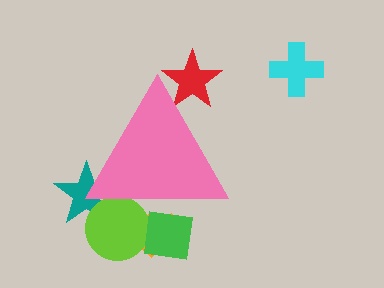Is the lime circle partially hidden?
Yes, the lime circle is partially hidden behind the pink triangle.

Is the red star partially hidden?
Yes, the red star is partially hidden behind the pink triangle.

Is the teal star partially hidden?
Yes, the teal star is partially hidden behind the pink triangle.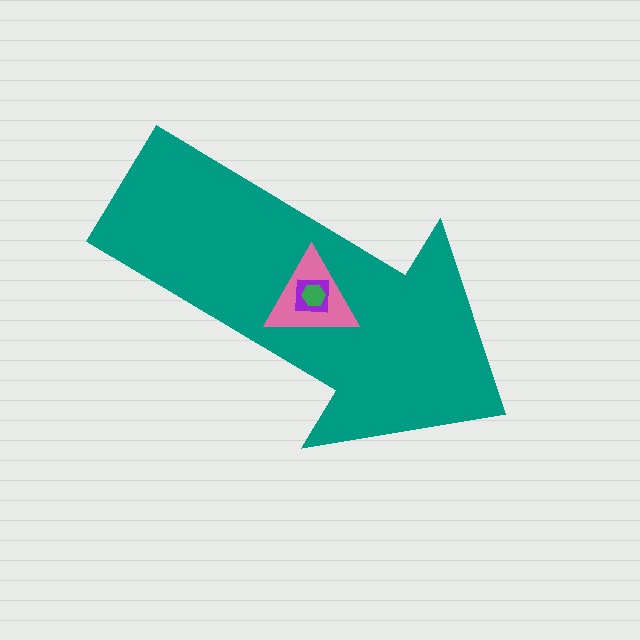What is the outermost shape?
The teal arrow.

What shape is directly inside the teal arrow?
The pink triangle.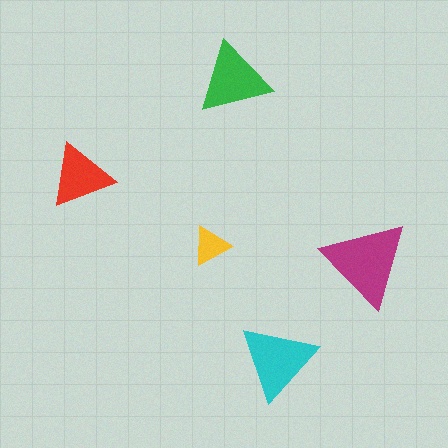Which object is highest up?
The green triangle is topmost.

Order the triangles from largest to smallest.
the magenta one, the cyan one, the green one, the red one, the yellow one.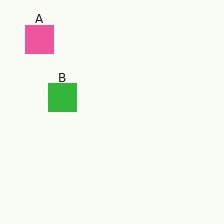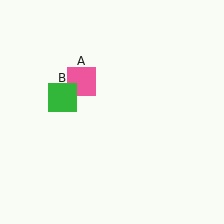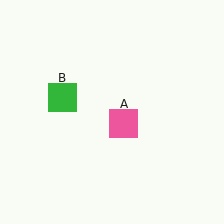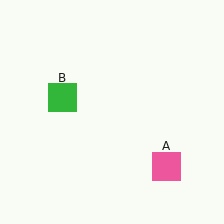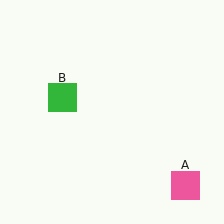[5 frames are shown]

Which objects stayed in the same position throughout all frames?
Green square (object B) remained stationary.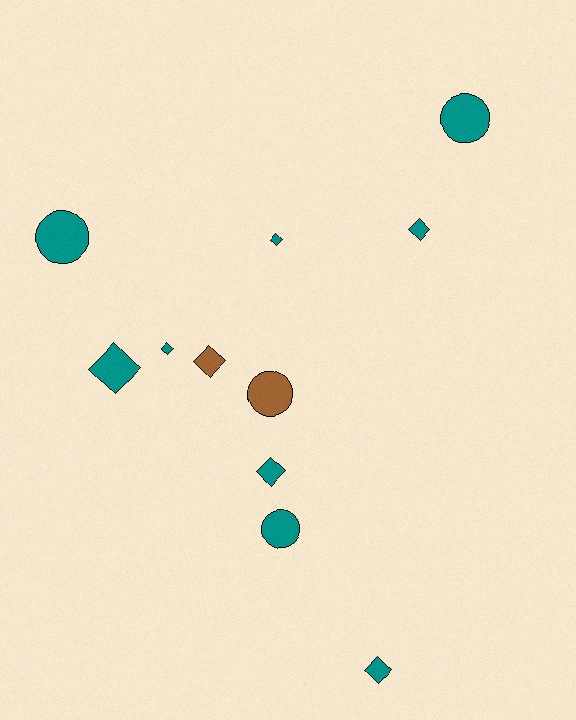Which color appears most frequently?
Teal, with 9 objects.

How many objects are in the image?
There are 11 objects.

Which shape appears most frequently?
Diamond, with 7 objects.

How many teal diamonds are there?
There are 6 teal diamonds.